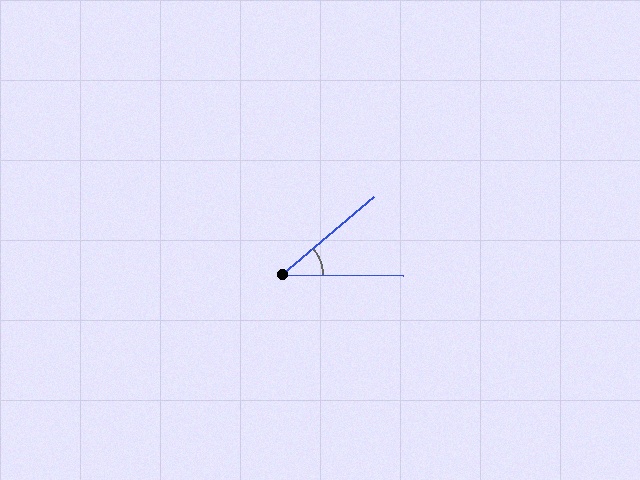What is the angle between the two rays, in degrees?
Approximately 41 degrees.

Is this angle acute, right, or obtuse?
It is acute.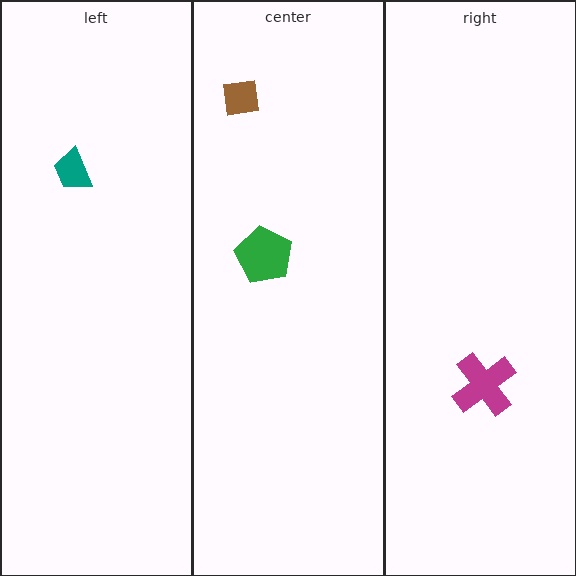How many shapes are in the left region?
1.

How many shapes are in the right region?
1.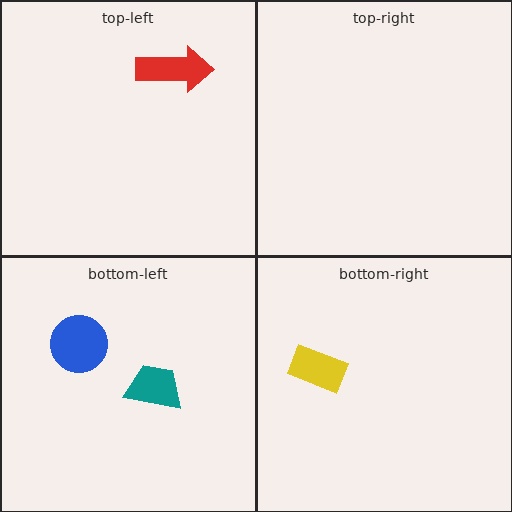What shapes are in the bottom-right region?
The yellow rectangle.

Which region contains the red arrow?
The top-left region.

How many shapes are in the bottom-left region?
2.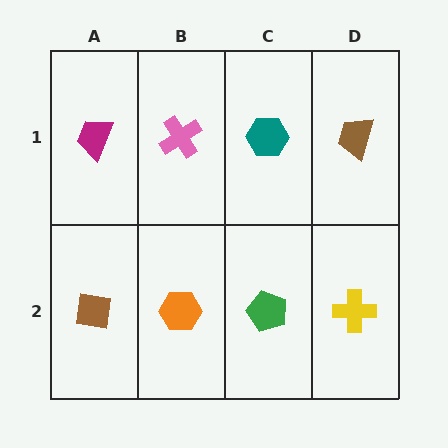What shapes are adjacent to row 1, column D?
A yellow cross (row 2, column D), a teal hexagon (row 1, column C).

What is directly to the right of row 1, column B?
A teal hexagon.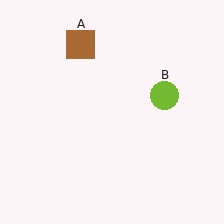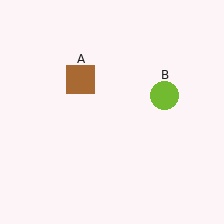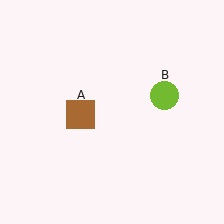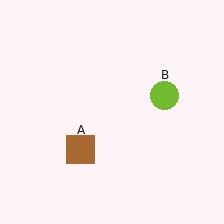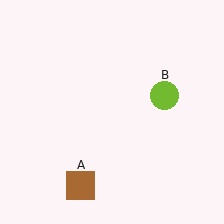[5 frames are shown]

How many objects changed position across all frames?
1 object changed position: brown square (object A).